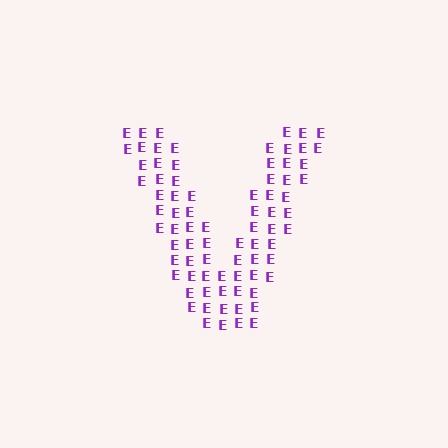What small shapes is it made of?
It is made of small letter E's.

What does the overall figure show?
The overall figure shows the letter V.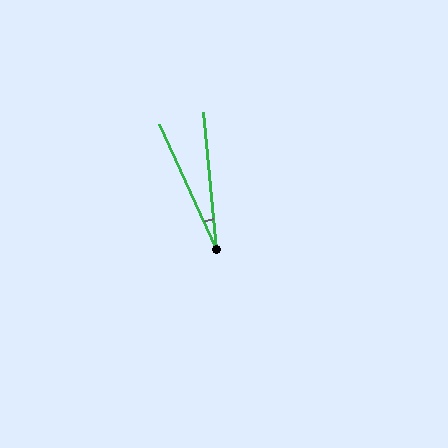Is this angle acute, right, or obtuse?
It is acute.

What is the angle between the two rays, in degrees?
Approximately 19 degrees.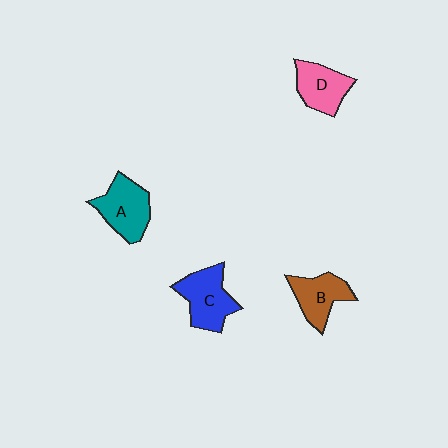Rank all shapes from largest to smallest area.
From largest to smallest: C (blue), A (teal), B (brown), D (pink).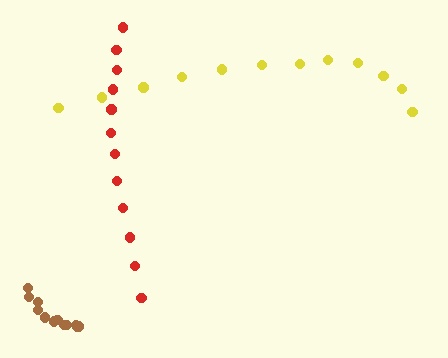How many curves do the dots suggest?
There are 3 distinct paths.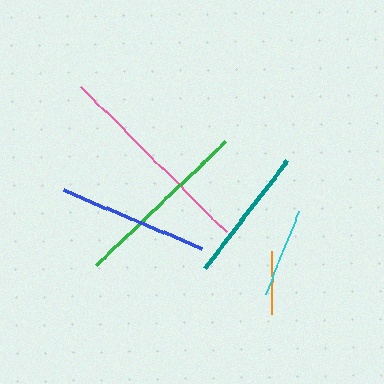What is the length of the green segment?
The green segment is approximately 179 pixels long.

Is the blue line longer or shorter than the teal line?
The blue line is longer than the teal line.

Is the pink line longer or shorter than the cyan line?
The pink line is longer than the cyan line.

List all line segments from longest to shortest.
From longest to shortest: pink, green, blue, teal, cyan, orange.